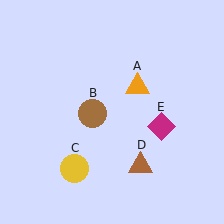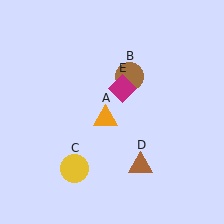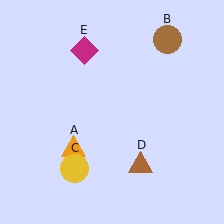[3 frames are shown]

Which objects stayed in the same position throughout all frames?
Yellow circle (object C) and brown triangle (object D) remained stationary.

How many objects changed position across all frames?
3 objects changed position: orange triangle (object A), brown circle (object B), magenta diamond (object E).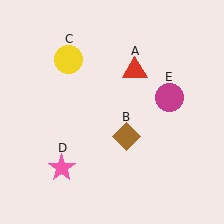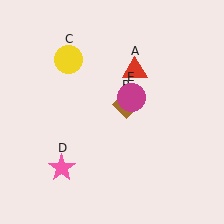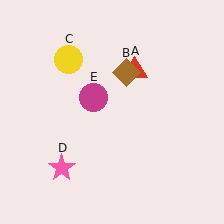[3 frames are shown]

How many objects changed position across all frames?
2 objects changed position: brown diamond (object B), magenta circle (object E).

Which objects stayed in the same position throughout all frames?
Red triangle (object A) and yellow circle (object C) and pink star (object D) remained stationary.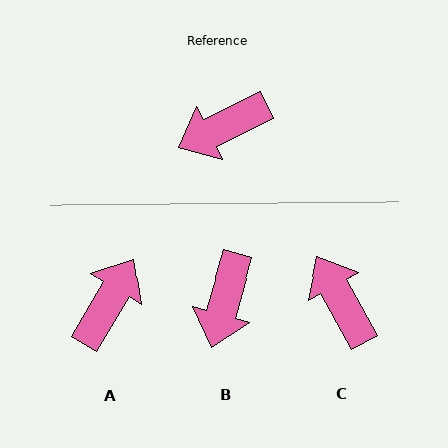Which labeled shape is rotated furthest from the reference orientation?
A, about 147 degrees away.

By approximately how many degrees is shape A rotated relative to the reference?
Approximately 147 degrees clockwise.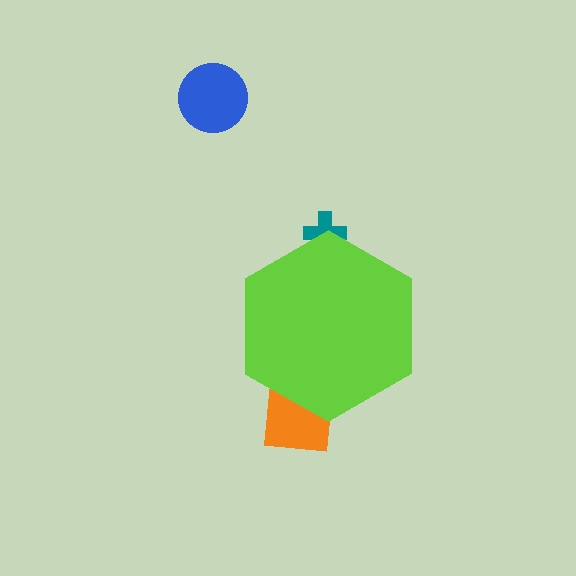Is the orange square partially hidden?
Yes, the orange square is partially hidden behind the lime hexagon.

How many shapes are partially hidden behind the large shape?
2 shapes are partially hidden.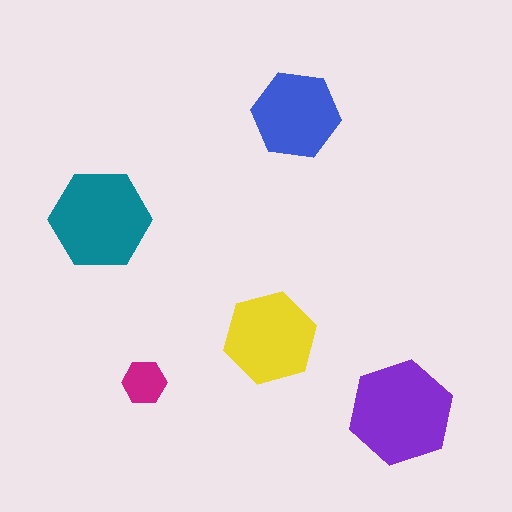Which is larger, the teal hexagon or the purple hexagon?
The purple one.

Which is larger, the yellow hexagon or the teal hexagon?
The teal one.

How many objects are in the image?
There are 5 objects in the image.